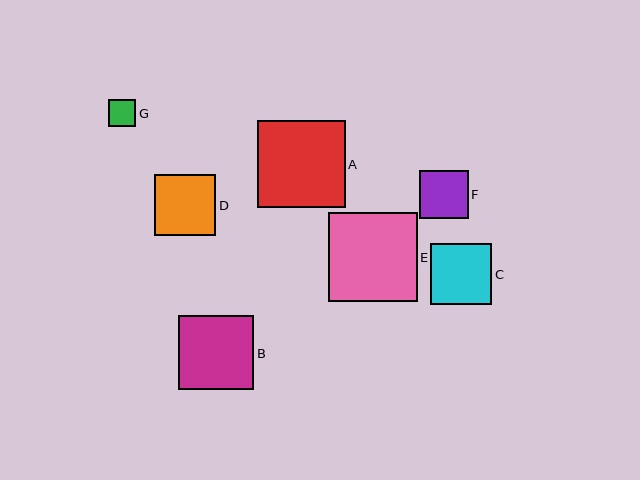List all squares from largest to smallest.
From largest to smallest: E, A, B, D, C, F, G.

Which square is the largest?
Square E is the largest with a size of approximately 89 pixels.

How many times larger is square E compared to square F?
Square E is approximately 1.8 times the size of square F.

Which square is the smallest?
Square G is the smallest with a size of approximately 27 pixels.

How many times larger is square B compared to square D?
Square B is approximately 1.2 times the size of square D.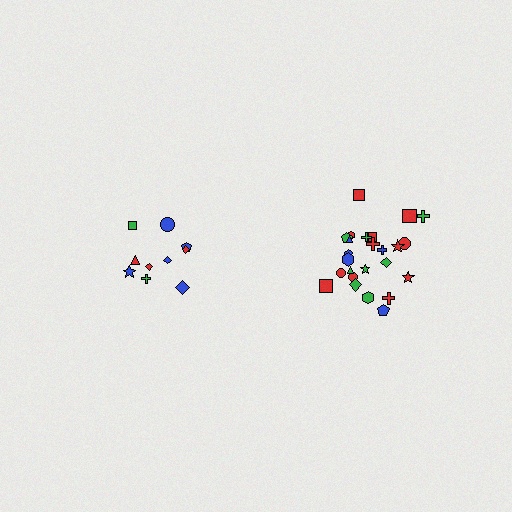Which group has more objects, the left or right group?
The right group.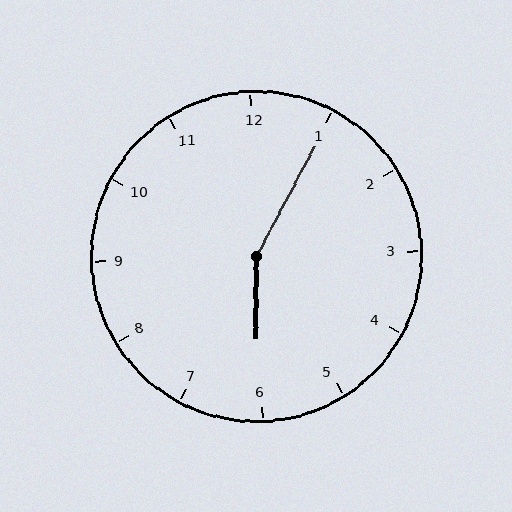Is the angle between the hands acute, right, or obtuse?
It is obtuse.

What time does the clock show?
6:05.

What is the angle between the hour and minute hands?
Approximately 152 degrees.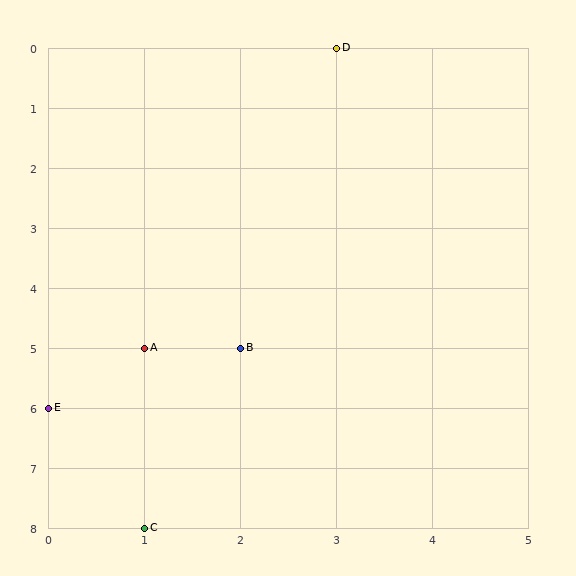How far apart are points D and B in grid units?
Points D and B are 1 column and 5 rows apart (about 5.1 grid units diagonally).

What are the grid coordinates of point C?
Point C is at grid coordinates (1, 8).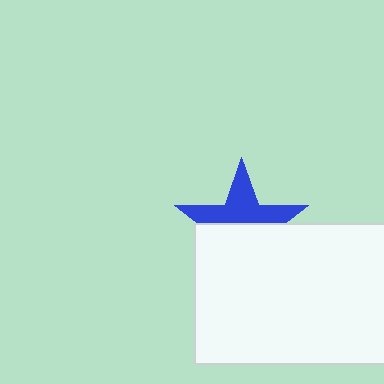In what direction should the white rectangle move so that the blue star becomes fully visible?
The white rectangle should move down. That is the shortest direction to clear the overlap and leave the blue star fully visible.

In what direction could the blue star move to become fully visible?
The blue star could move up. That would shift it out from behind the white rectangle entirely.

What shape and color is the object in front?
The object in front is a white rectangle.